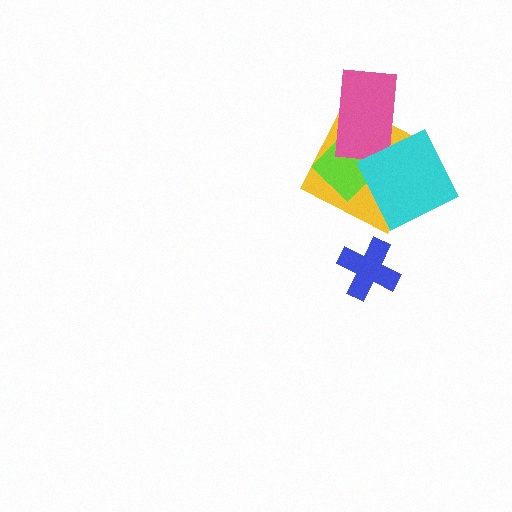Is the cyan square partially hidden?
No, no other shape covers it.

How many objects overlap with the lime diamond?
3 objects overlap with the lime diamond.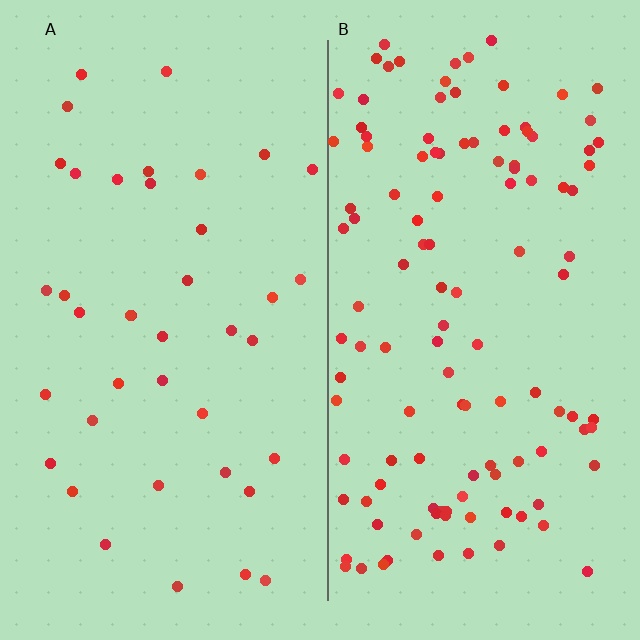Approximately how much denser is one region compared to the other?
Approximately 3.0× — region B over region A.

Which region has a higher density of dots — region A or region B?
B (the right).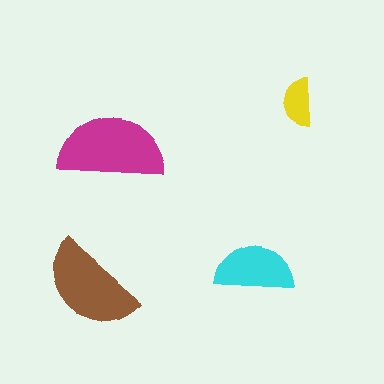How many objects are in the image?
There are 4 objects in the image.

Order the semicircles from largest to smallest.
the magenta one, the brown one, the cyan one, the yellow one.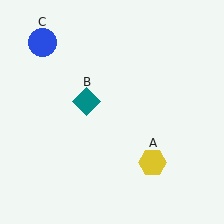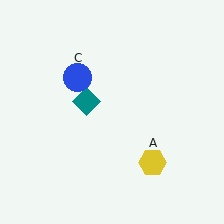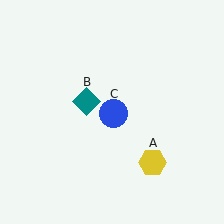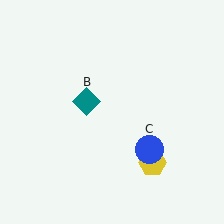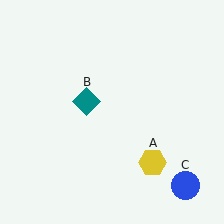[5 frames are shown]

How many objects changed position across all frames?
1 object changed position: blue circle (object C).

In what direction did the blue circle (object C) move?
The blue circle (object C) moved down and to the right.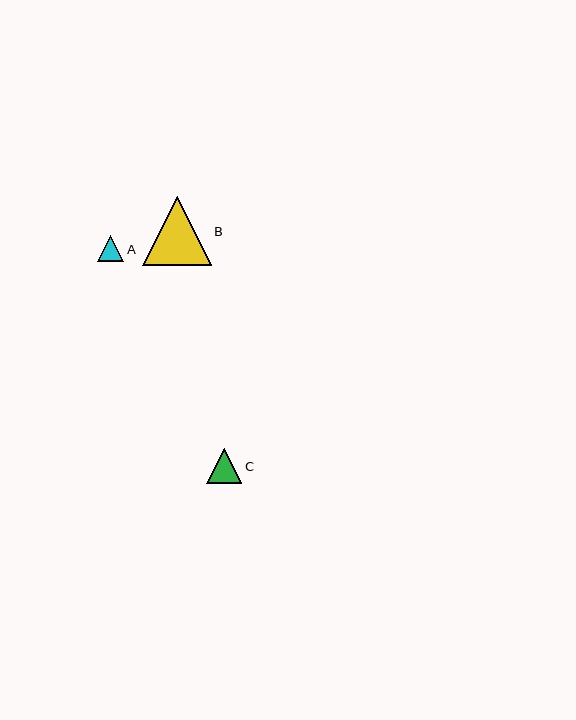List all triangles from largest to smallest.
From largest to smallest: B, C, A.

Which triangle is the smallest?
Triangle A is the smallest with a size of approximately 26 pixels.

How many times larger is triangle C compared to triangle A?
Triangle C is approximately 1.4 times the size of triangle A.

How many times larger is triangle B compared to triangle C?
Triangle B is approximately 2.0 times the size of triangle C.